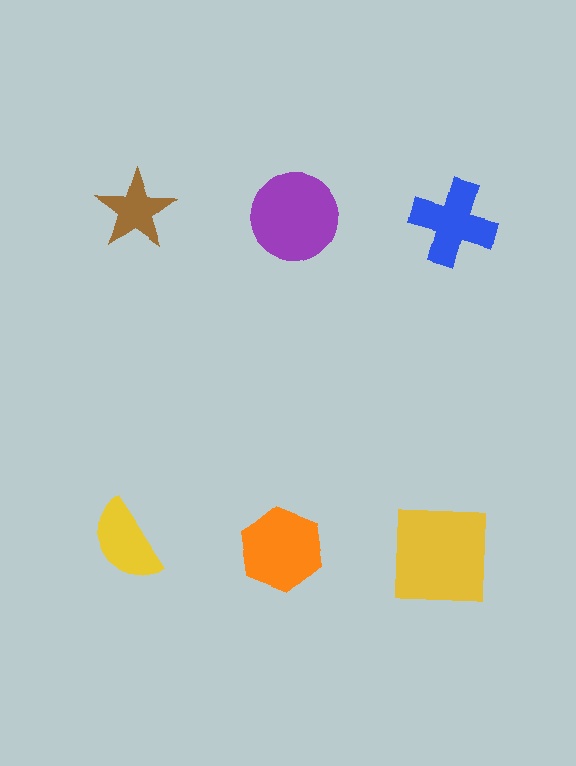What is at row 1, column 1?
A brown star.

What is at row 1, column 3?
A blue cross.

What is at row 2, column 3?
A yellow square.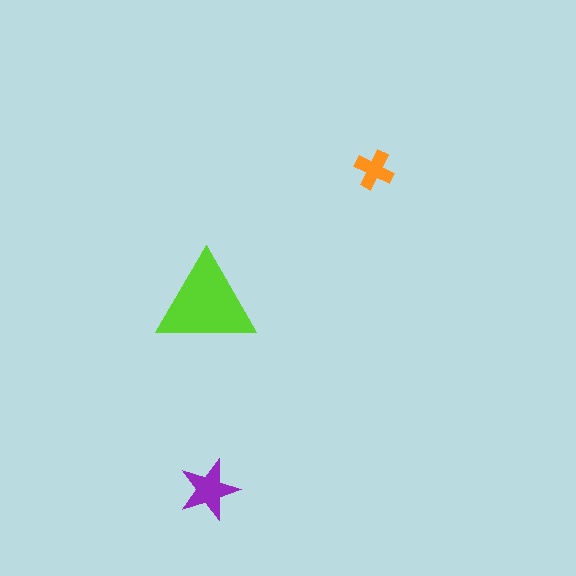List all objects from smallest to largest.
The orange cross, the purple star, the lime triangle.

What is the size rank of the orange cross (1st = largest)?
3rd.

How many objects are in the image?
There are 3 objects in the image.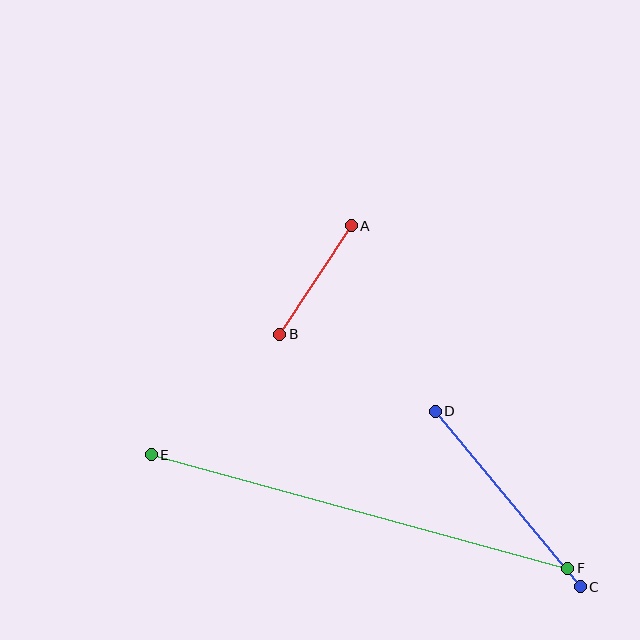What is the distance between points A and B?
The distance is approximately 130 pixels.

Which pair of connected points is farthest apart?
Points E and F are farthest apart.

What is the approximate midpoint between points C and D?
The midpoint is at approximately (508, 499) pixels.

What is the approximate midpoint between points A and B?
The midpoint is at approximately (316, 280) pixels.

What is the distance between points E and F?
The distance is approximately 432 pixels.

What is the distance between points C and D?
The distance is approximately 227 pixels.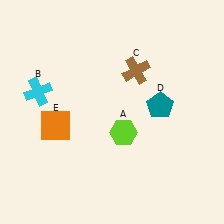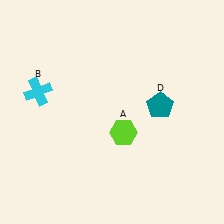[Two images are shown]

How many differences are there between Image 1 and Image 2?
There are 2 differences between the two images.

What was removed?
The brown cross (C), the orange square (E) were removed in Image 2.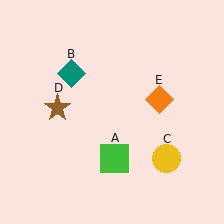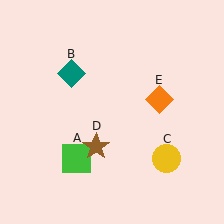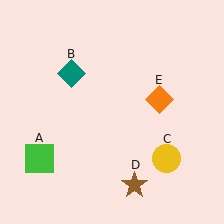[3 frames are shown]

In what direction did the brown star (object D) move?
The brown star (object D) moved down and to the right.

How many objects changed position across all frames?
2 objects changed position: green square (object A), brown star (object D).